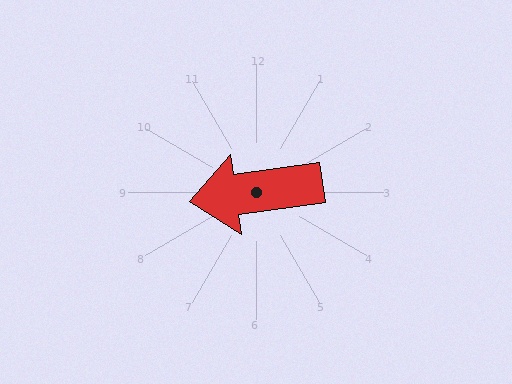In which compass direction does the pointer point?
West.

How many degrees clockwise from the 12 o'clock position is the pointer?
Approximately 262 degrees.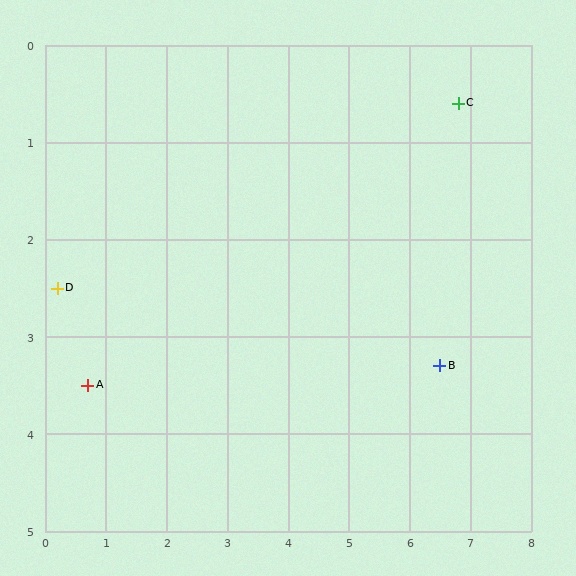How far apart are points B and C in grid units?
Points B and C are about 2.7 grid units apart.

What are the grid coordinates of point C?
Point C is at approximately (6.8, 0.6).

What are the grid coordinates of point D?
Point D is at approximately (0.2, 2.5).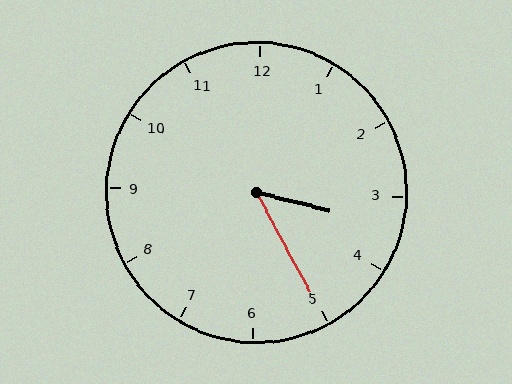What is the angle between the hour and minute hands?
Approximately 48 degrees.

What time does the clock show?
3:25.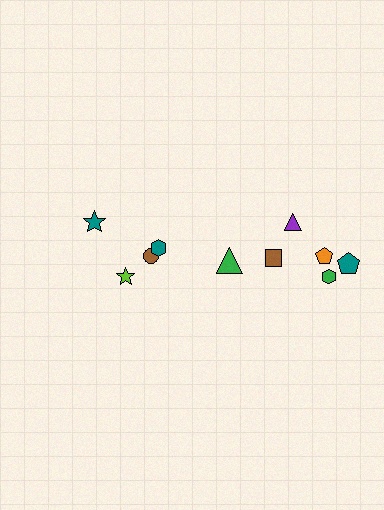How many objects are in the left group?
There are 4 objects.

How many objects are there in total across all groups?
There are 10 objects.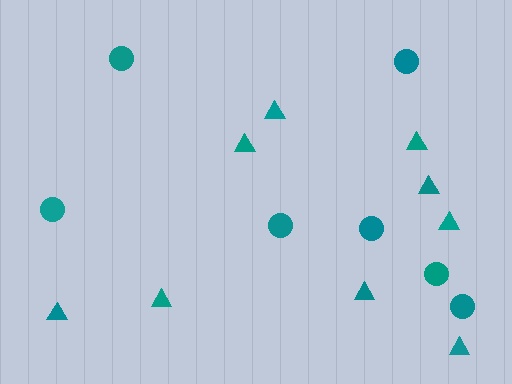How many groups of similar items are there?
There are 2 groups: one group of circles (7) and one group of triangles (9).